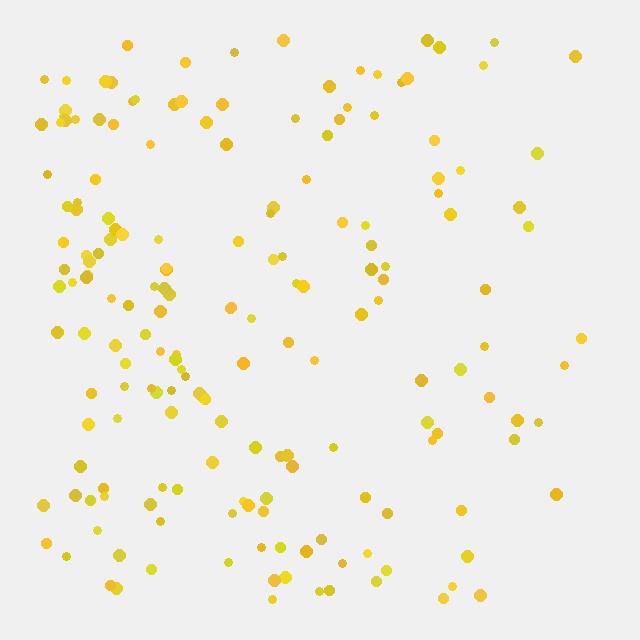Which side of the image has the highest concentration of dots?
The left.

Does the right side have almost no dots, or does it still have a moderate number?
Still a moderate number, just noticeably fewer than the left.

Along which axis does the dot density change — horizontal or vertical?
Horizontal.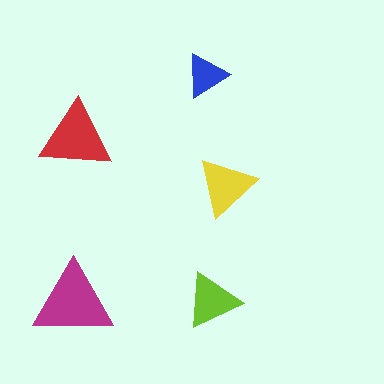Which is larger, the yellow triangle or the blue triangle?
The yellow one.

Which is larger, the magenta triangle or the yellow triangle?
The magenta one.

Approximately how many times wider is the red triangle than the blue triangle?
About 1.5 times wider.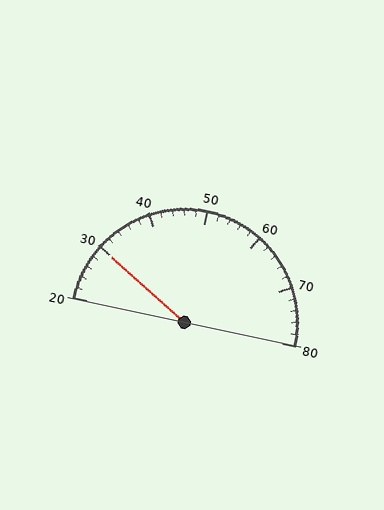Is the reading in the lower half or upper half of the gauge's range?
The reading is in the lower half of the range (20 to 80).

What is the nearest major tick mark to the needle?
The nearest major tick mark is 30.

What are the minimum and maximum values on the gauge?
The gauge ranges from 20 to 80.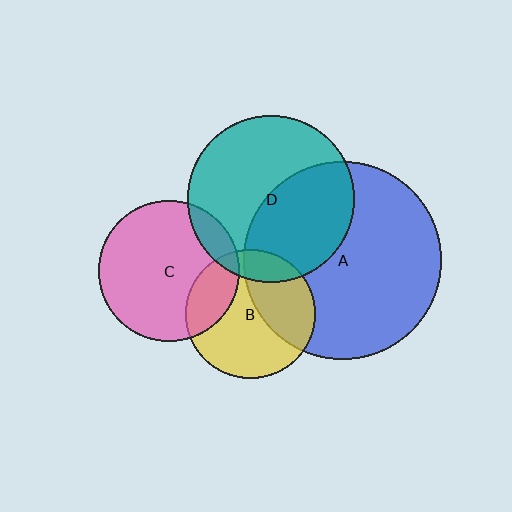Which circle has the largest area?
Circle A (blue).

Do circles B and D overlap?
Yes.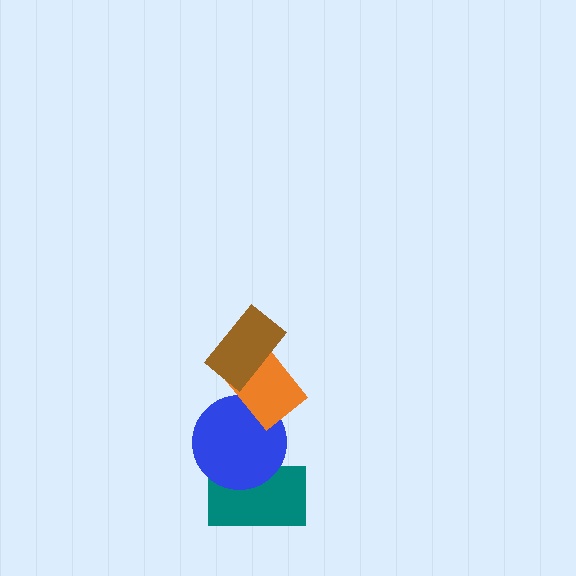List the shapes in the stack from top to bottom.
From top to bottom: the brown rectangle, the orange rectangle, the blue circle, the teal rectangle.